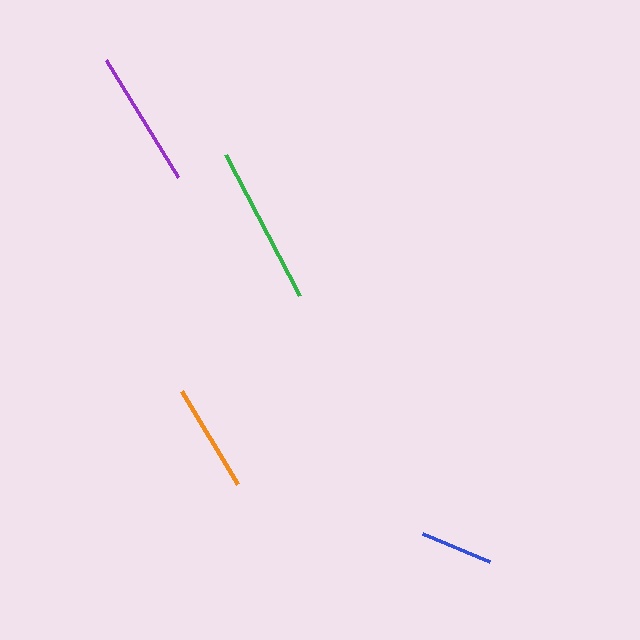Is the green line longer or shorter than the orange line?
The green line is longer than the orange line.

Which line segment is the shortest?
The blue line is the shortest at approximately 72 pixels.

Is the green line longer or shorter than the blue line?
The green line is longer than the blue line.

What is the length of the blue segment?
The blue segment is approximately 72 pixels long.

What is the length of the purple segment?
The purple segment is approximately 138 pixels long.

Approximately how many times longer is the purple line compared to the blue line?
The purple line is approximately 1.9 times the length of the blue line.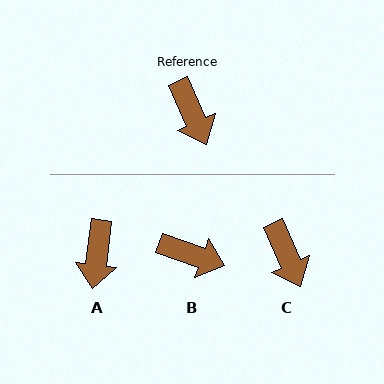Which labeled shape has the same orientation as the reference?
C.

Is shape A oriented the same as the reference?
No, it is off by about 31 degrees.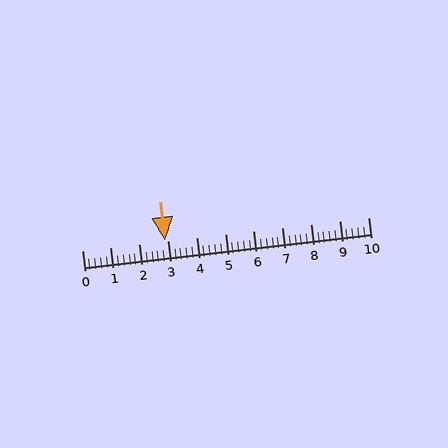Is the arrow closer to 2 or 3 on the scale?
The arrow is closer to 3.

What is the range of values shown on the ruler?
The ruler shows values from 0 to 10.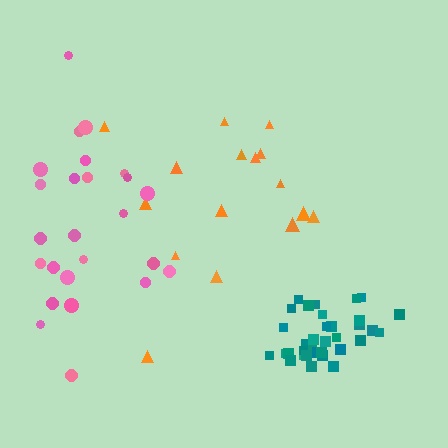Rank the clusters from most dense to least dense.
teal, pink, orange.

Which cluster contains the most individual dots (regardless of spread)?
Teal (34).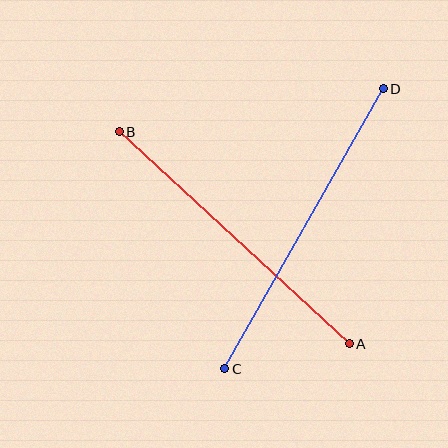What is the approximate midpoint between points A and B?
The midpoint is at approximately (234, 238) pixels.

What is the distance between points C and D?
The distance is approximately 321 pixels.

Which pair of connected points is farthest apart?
Points C and D are farthest apart.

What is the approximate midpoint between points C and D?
The midpoint is at approximately (304, 229) pixels.